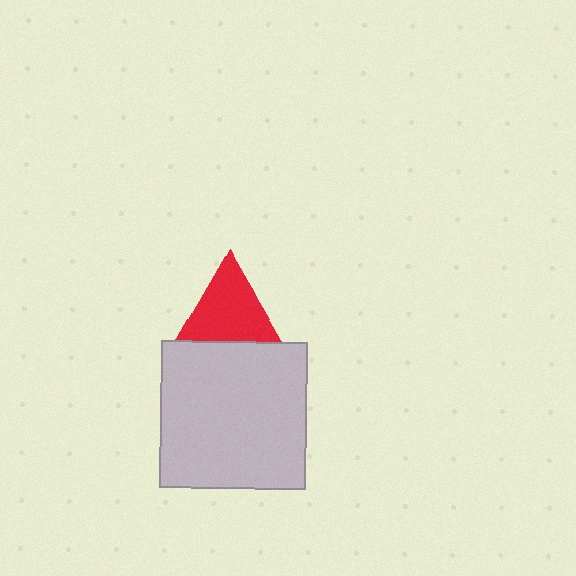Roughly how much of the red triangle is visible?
Most of it is visible (roughly 70%).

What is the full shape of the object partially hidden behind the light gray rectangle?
The partially hidden object is a red triangle.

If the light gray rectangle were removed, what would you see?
You would see the complete red triangle.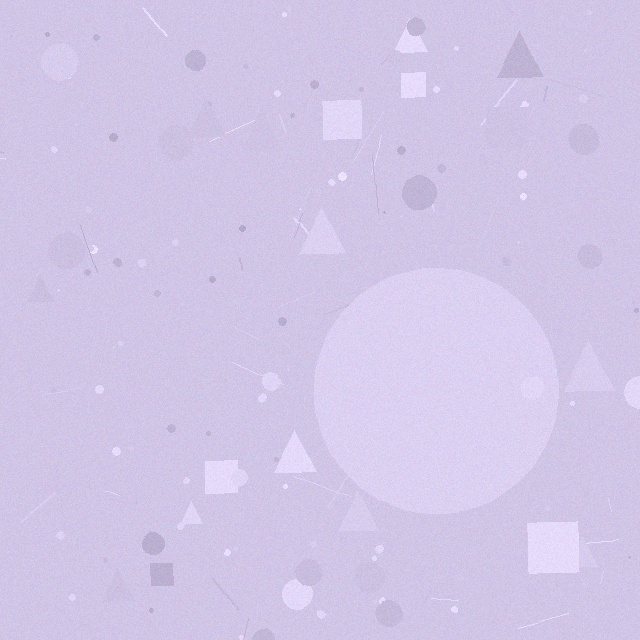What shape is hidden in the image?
A circle is hidden in the image.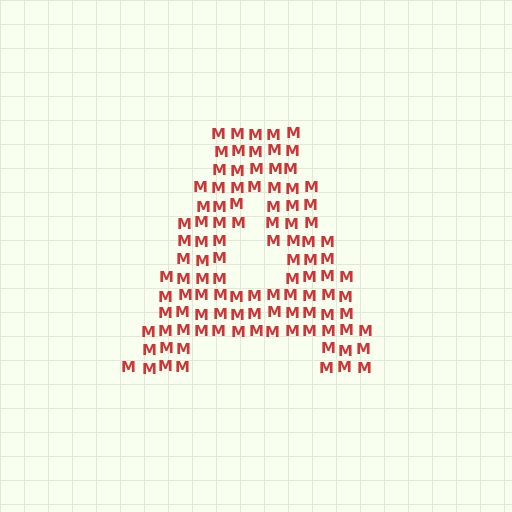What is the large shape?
The large shape is the letter A.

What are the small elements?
The small elements are letter M's.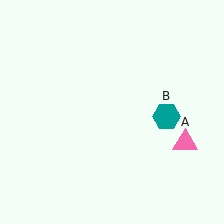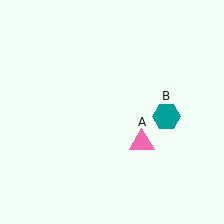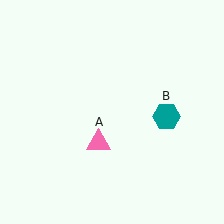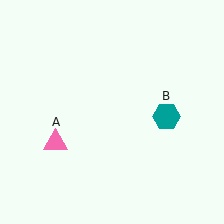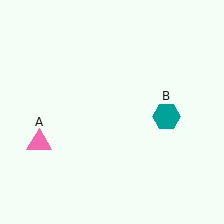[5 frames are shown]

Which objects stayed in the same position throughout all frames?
Teal hexagon (object B) remained stationary.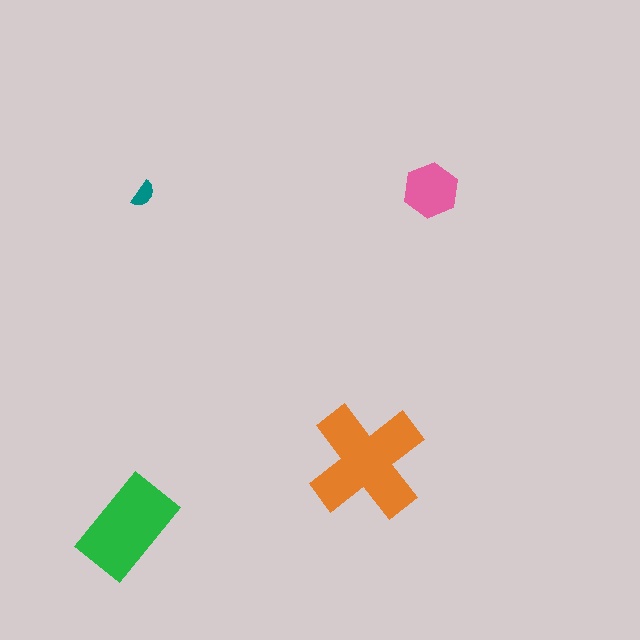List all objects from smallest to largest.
The teal semicircle, the pink hexagon, the green rectangle, the orange cross.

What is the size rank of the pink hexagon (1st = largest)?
3rd.